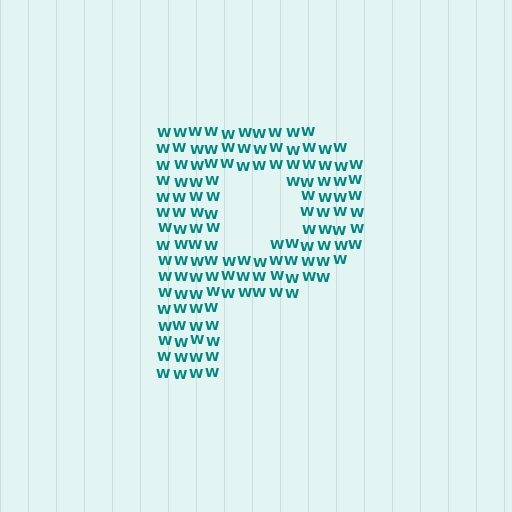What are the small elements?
The small elements are letter W's.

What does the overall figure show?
The overall figure shows the letter P.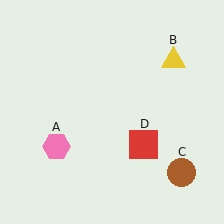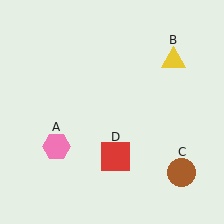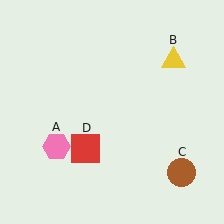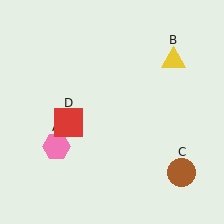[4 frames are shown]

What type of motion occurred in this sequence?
The red square (object D) rotated clockwise around the center of the scene.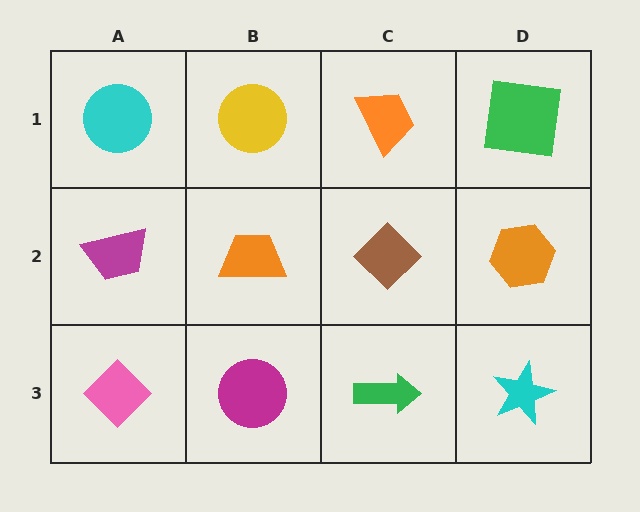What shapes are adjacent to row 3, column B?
An orange trapezoid (row 2, column B), a pink diamond (row 3, column A), a green arrow (row 3, column C).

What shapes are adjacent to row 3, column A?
A magenta trapezoid (row 2, column A), a magenta circle (row 3, column B).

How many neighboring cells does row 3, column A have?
2.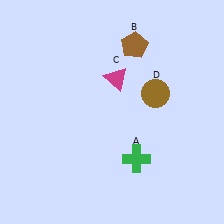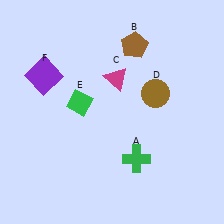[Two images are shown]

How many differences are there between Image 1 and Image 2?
There are 2 differences between the two images.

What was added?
A green diamond (E), a purple square (F) were added in Image 2.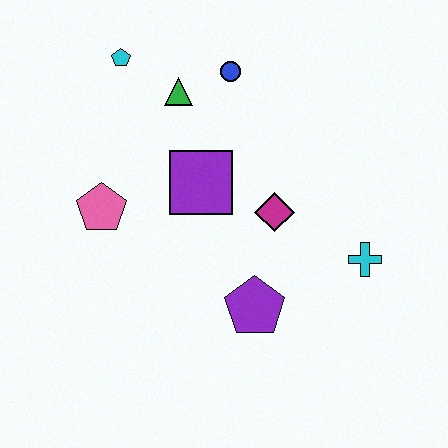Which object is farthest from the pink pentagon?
The cyan cross is farthest from the pink pentagon.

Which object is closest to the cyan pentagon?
The green triangle is closest to the cyan pentagon.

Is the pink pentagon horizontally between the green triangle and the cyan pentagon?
No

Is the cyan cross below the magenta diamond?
Yes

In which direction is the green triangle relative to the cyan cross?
The green triangle is to the left of the cyan cross.